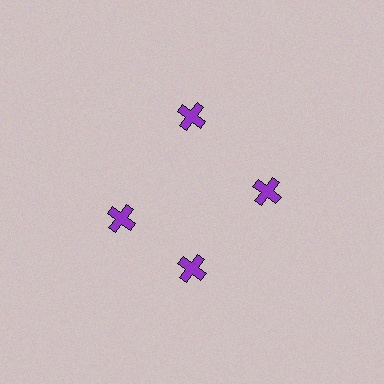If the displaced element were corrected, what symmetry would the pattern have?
It would have 4-fold rotational symmetry — the pattern would map onto itself every 90 degrees.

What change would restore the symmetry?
The symmetry would be restored by rotating it back into even spacing with its neighbors so that all 4 crosses sit at equal angles and equal distance from the center.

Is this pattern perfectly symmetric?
No. The 4 purple crosses are arranged in a ring, but one element near the 9 o'clock position is rotated out of alignment along the ring, breaking the 4-fold rotational symmetry.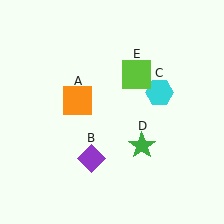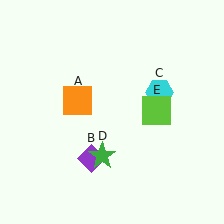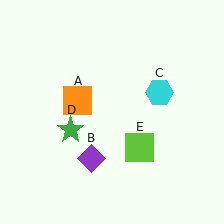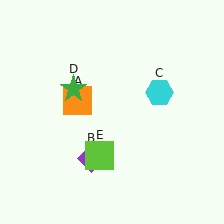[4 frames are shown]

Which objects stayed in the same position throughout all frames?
Orange square (object A) and purple diamond (object B) and cyan hexagon (object C) remained stationary.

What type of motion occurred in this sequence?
The green star (object D), lime square (object E) rotated clockwise around the center of the scene.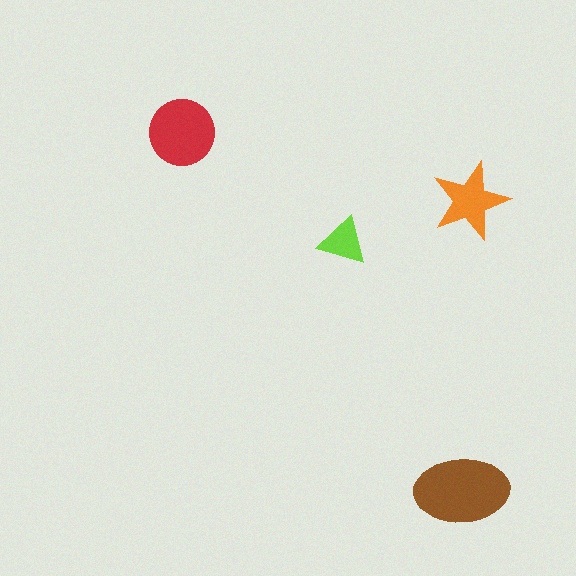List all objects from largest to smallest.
The brown ellipse, the red circle, the orange star, the lime triangle.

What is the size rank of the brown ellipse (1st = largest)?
1st.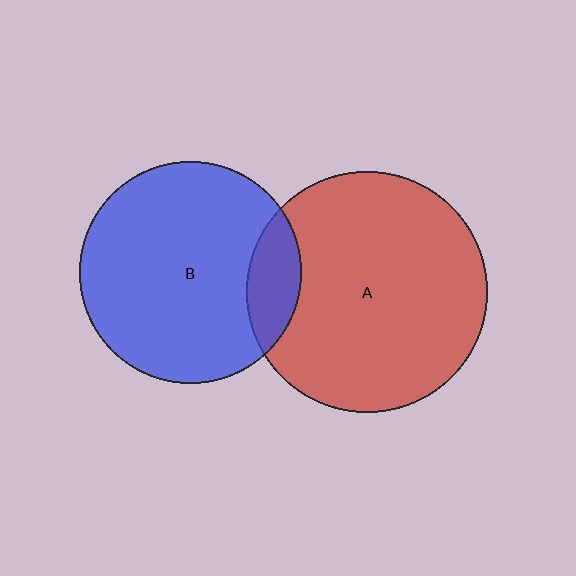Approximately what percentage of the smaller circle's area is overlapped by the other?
Approximately 15%.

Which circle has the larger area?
Circle A (red).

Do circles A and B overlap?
Yes.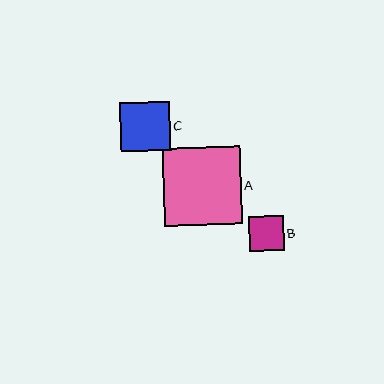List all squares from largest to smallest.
From largest to smallest: A, C, B.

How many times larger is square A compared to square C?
Square A is approximately 1.6 times the size of square C.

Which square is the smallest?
Square B is the smallest with a size of approximately 34 pixels.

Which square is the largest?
Square A is the largest with a size of approximately 78 pixels.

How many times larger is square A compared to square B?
Square A is approximately 2.3 times the size of square B.